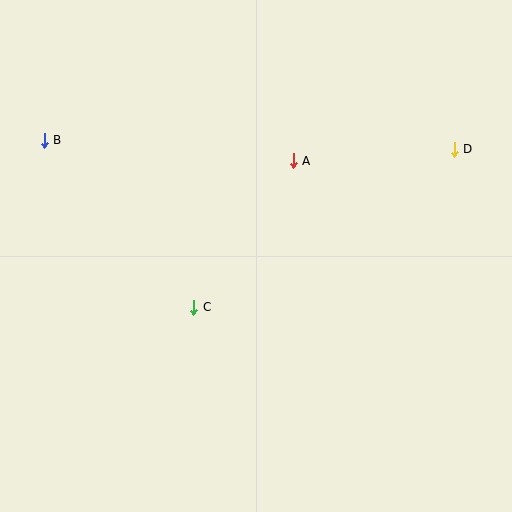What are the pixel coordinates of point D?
Point D is at (454, 149).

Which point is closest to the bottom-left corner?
Point C is closest to the bottom-left corner.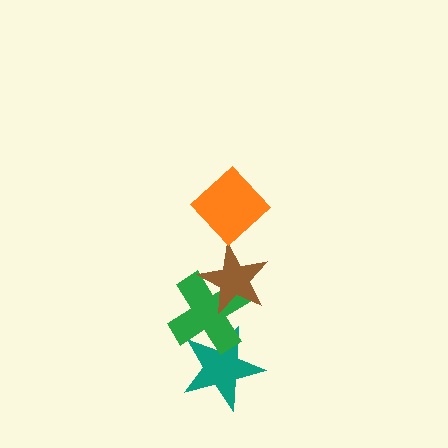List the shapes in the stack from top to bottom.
From top to bottom: the orange diamond, the brown star, the green cross, the teal star.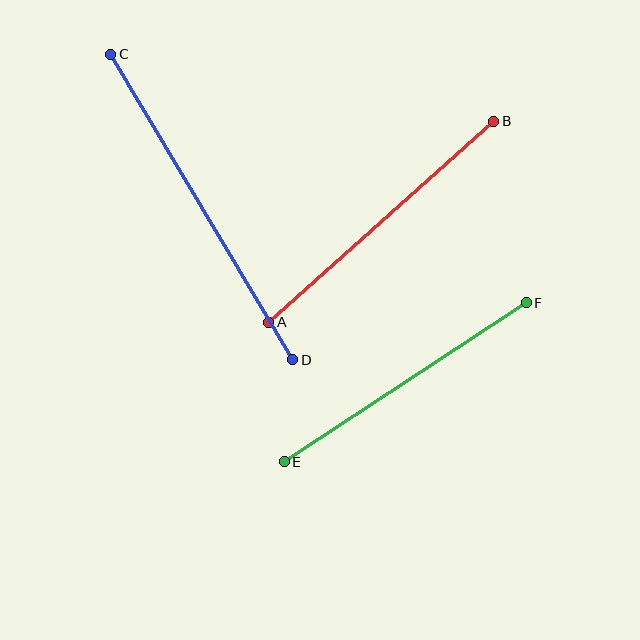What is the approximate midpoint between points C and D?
The midpoint is at approximately (202, 207) pixels.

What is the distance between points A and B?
The distance is approximately 302 pixels.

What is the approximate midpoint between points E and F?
The midpoint is at approximately (405, 382) pixels.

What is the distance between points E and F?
The distance is approximately 289 pixels.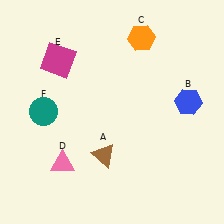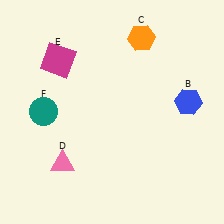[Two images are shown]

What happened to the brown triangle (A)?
The brown triangle (A) was removed in Image 2. It was in the bottom-left area of Image 1.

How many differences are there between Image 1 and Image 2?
There is 1 difference between the two images.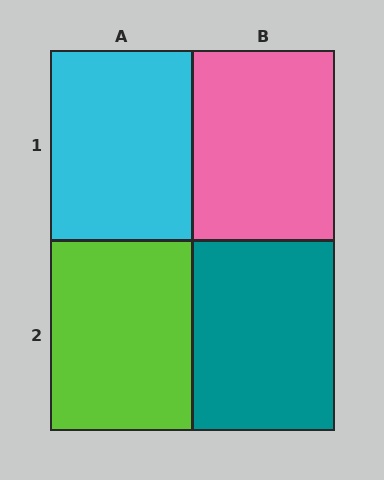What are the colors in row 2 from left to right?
Lime, teal.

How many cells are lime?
1 cell is lime.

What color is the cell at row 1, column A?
Cyan.